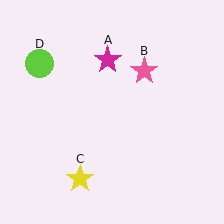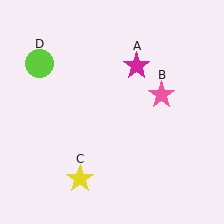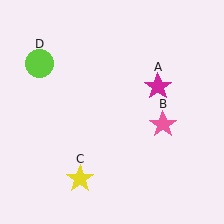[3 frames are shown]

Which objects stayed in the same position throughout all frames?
Yellow star (object C) and lime circle (object D) remained stationary.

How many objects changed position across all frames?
2 objects changed position: magenta star (object A), pink star (object B).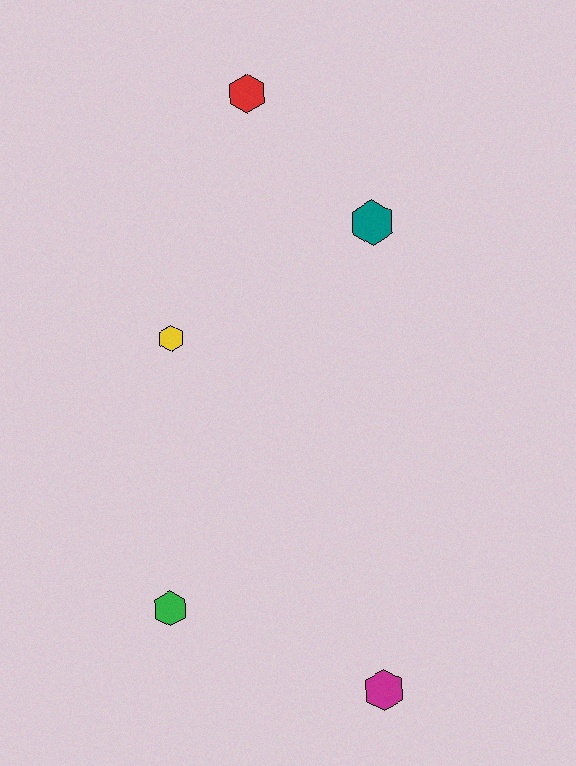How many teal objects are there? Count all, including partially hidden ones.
There is 1 teal object.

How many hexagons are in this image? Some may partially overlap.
There are 5 hexagons.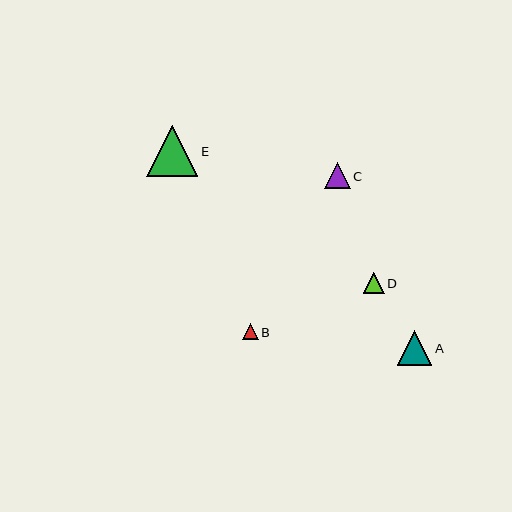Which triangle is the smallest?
Triangle B is the smallest with a size of approximately 15 pixels.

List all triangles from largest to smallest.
From largest to smallest: E, A, C, D, B.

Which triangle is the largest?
Triangle E is the largest with a size of approximately 51 pixels.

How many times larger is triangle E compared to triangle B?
Triangle E is approximately 3.4 times the size of triangle B.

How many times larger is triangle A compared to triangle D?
Triangle A is approximately 1.6 times the size of triangle D.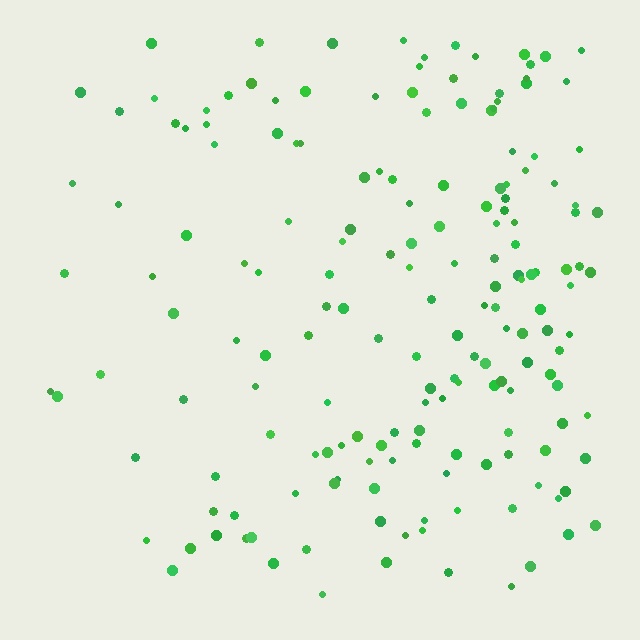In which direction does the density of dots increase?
From left to right, with the right side densest.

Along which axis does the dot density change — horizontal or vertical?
Horizontal.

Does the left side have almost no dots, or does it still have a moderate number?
Still a moderate number, just noticeably fewer than the right.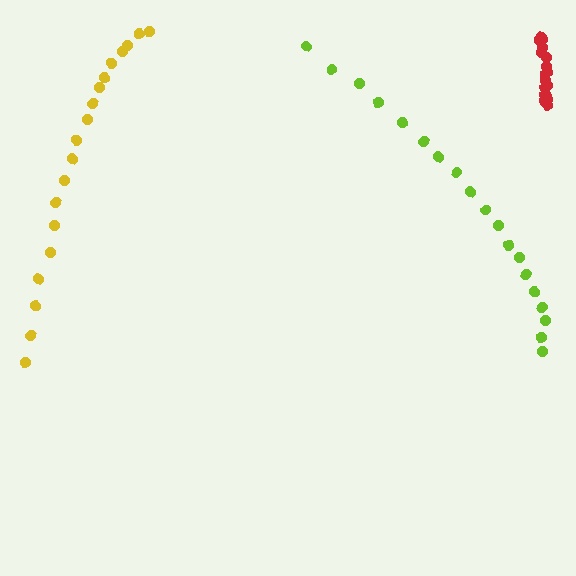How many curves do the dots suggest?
There are 3 distinct paths.